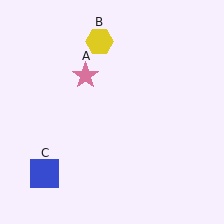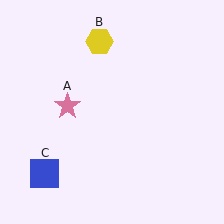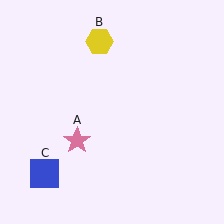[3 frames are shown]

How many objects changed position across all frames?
1 object changed position: pink star (object A).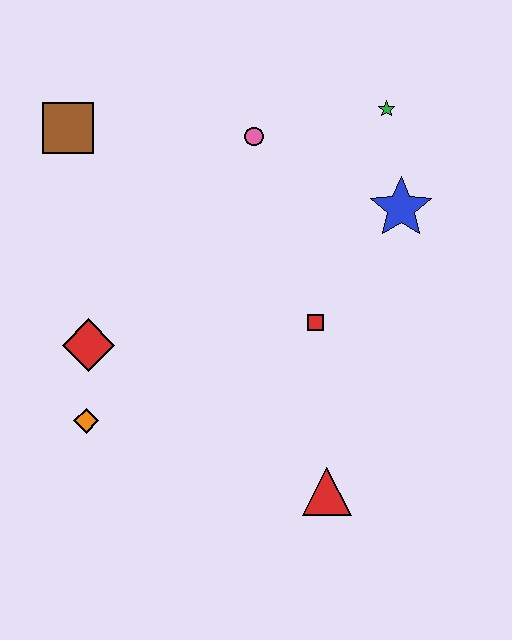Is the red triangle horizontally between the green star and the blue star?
No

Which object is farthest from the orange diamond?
The green star is farthest from the orange diamond.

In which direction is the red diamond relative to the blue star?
The red diamond is to the left of the blue star.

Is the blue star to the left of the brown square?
No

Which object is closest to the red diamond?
The orange diamond is closest to the red diamond.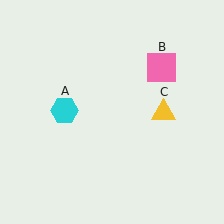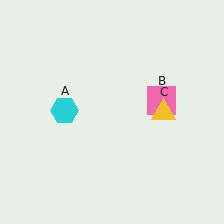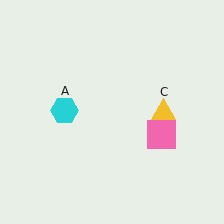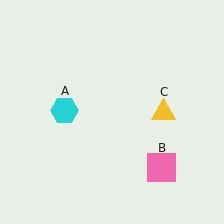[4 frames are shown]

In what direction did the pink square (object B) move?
The pink square (object B) moved down.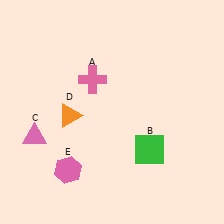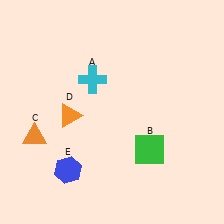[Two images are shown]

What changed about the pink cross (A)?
In Image 1, A is pink. In Image 2, it changed to cyan.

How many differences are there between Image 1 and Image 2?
There are 3 differences between the two images.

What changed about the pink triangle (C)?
In Image 1, C is pink. In Image 2, it changed to orange.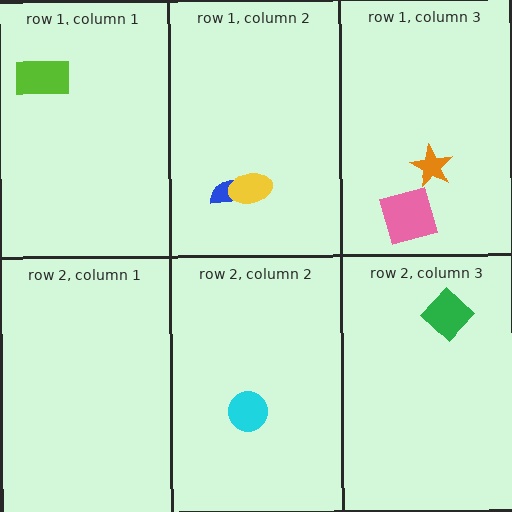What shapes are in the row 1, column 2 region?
The blue semicircle, the yellow ellipse.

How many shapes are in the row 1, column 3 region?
2.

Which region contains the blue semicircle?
The row 1, column 2 region.